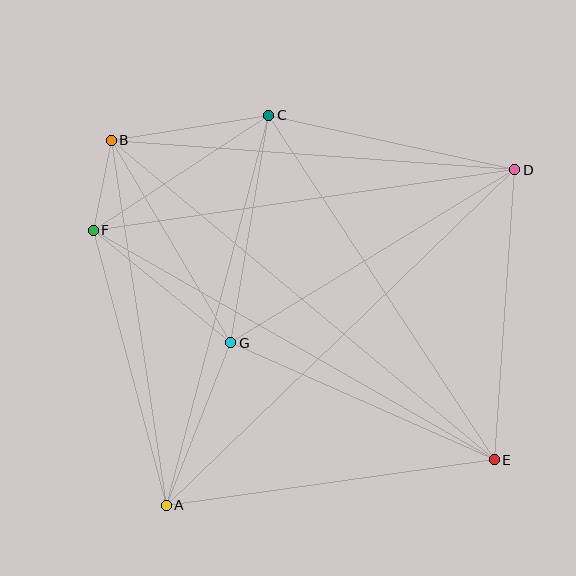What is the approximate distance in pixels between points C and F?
The distance between C and F is approximately 210 pixels.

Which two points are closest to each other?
Points B and F are closest to each other.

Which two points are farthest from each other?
Points B and E are farthest from each other.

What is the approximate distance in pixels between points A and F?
The distance between A and F is approximately 284 pixels.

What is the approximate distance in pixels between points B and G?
The distance between B and G is approximately 235 pixels.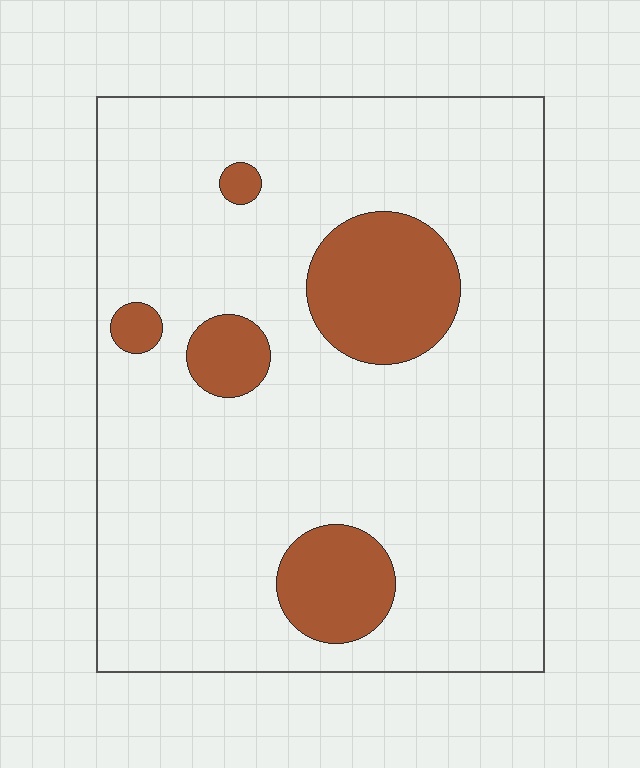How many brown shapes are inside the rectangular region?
5.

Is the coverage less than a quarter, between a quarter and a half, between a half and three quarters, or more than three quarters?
Less than a quarter.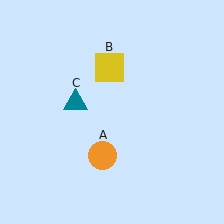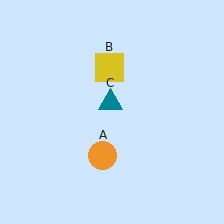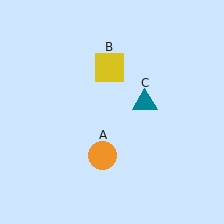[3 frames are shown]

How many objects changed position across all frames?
1 object changed position: teal triangle (object C).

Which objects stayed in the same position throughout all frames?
Orange circle (object A) and yellow square (object B) remained stationary.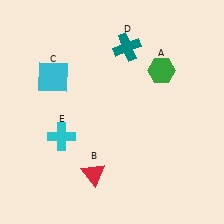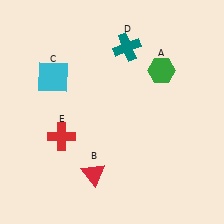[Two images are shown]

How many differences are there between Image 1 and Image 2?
There is 1 difference between the two images.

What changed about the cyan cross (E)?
In Image 1, E is cyan. In Image 2, it changed to red.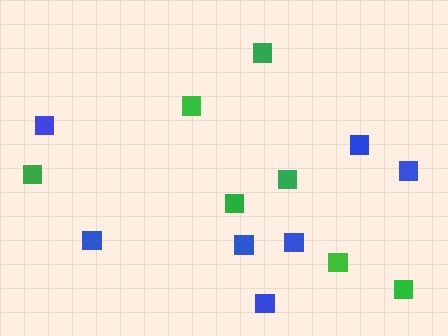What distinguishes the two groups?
There are 2 groups: one group of blue squares (7) and one group of green squares (7).